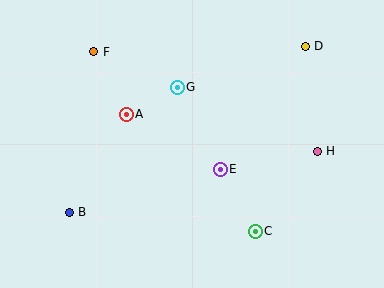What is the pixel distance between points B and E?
The distance between B and E is 157 pixels.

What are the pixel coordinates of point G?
Point G is at (177, 87).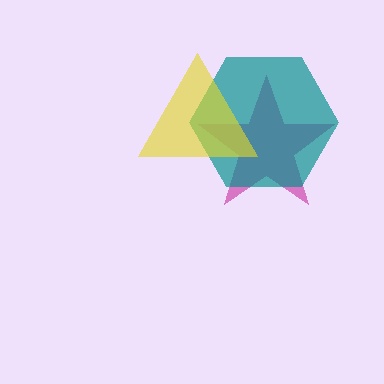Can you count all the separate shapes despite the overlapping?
Yes, there are 3 separate shapes.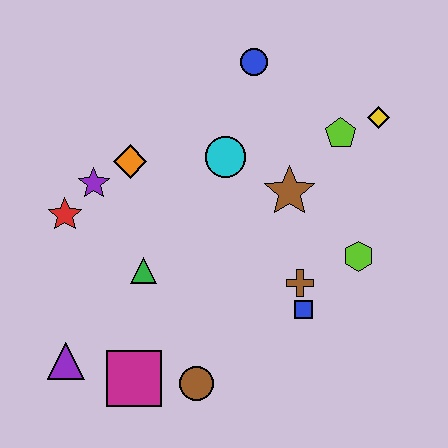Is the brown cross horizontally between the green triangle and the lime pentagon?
Yes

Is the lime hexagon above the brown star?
No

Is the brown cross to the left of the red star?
No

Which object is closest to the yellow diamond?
The lime pentagon is closest to the yellow diamond.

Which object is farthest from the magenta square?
The yellow diamond is farthest from the magenta square.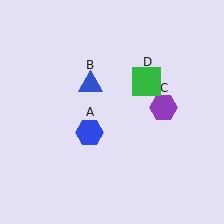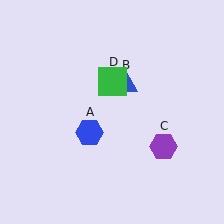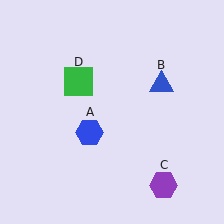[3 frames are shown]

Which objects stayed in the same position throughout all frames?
Blue hexagon (object A) remained stationary.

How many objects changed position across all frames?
3 objects changed position: blue triangle (object B), purple hexagon (object C), green square (object D).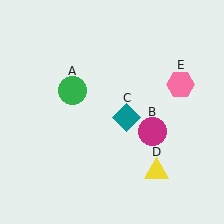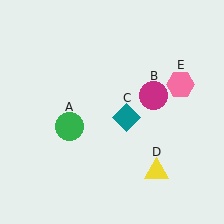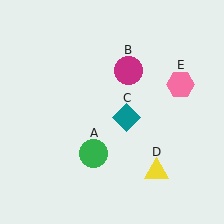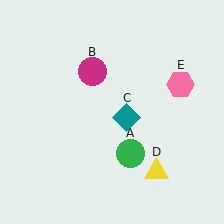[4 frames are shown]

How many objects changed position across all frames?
2 objects changed position: green circle (object A), magenta circle (object B).